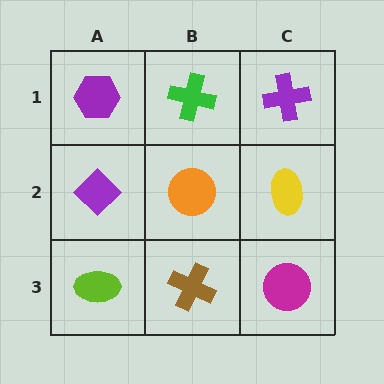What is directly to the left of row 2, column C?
An orange circle.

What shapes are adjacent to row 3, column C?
A yellow ellipse (row 2, column C), a brown cross (row 3, column B).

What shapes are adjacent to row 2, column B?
A green cross (row 1, column B), a brown cross (row 3, column B), a purple diamond (row 2, column A), a yellow ellipse (row 2, column C).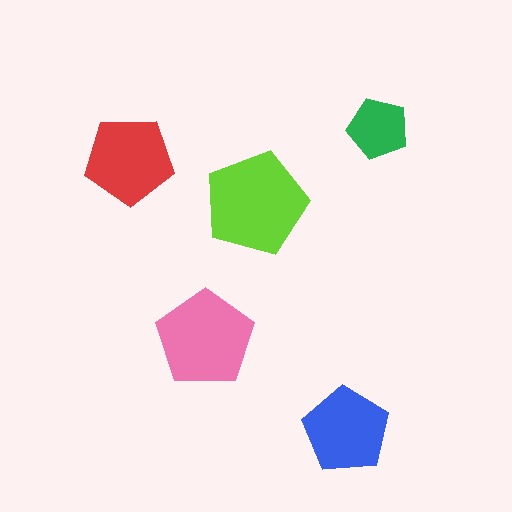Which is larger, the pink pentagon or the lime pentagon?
The lime one.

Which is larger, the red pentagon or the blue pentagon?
The red one.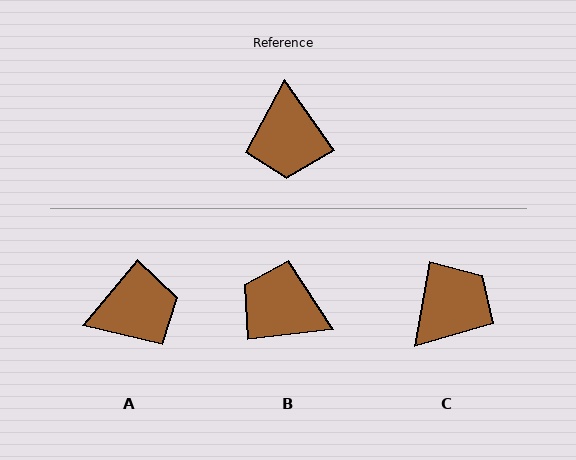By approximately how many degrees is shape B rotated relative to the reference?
Approximately 118 degrees clockwise.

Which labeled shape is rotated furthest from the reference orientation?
C, about 135 degrees away.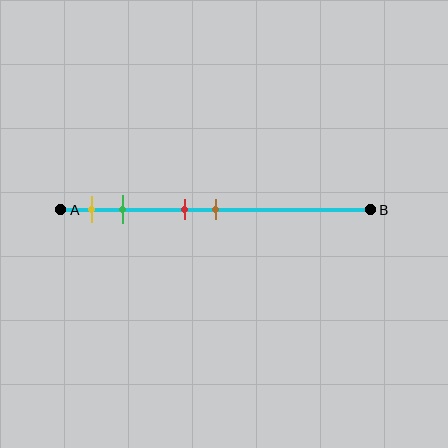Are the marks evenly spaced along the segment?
No, the marks are not evenly spaced.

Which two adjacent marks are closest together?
The red and brown marks are the closest adjacent pair.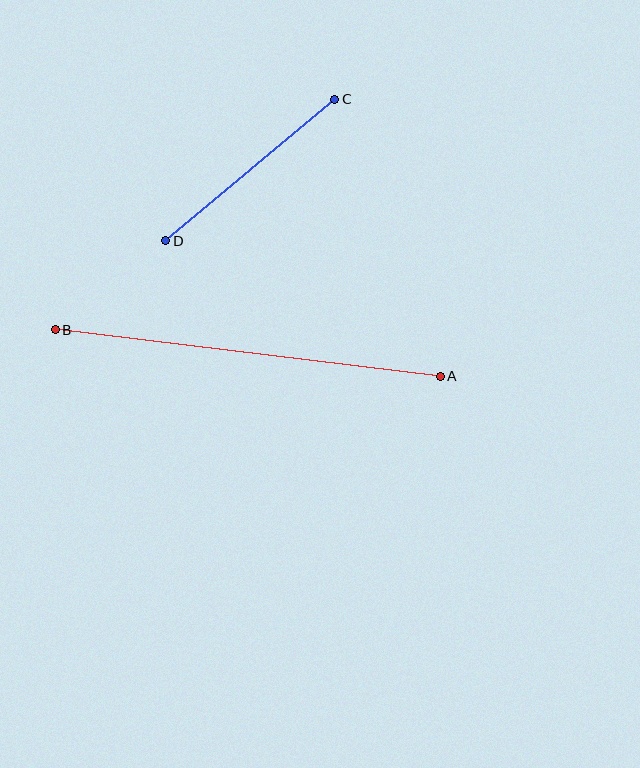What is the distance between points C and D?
The distance is approximately 220 pixels.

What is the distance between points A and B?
The distance is approximately 388 pixels.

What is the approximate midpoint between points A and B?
The midpoint is at approximately (248, 353) pixels.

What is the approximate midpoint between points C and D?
The midpoint is at approximately (250, 170) pixels.